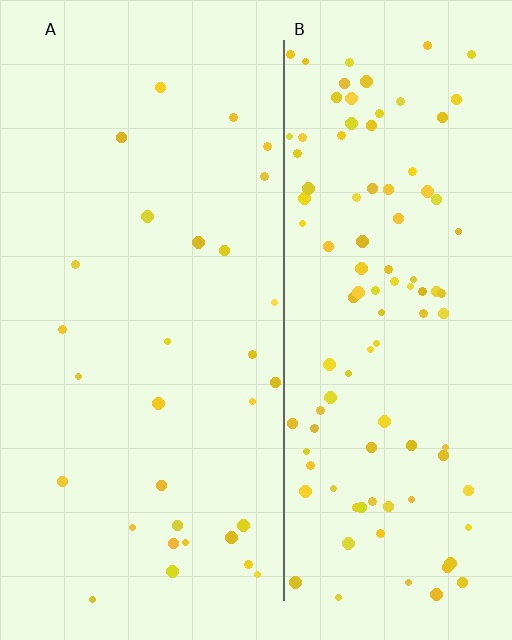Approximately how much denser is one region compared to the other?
Approximately 3.6× — region B over region A.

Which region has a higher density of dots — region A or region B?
B (the right).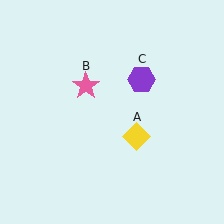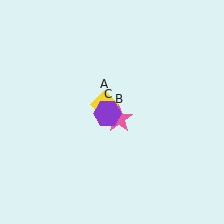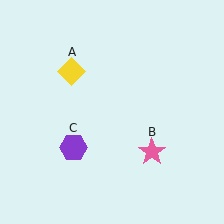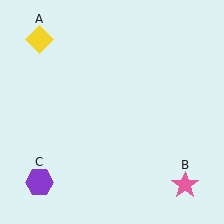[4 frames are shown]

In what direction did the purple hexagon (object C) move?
The purple hexagon (object C) moved down and to the left.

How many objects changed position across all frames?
3 objects changed position: yellow diamond (object A), pink star (object B), purple hexagon (object C).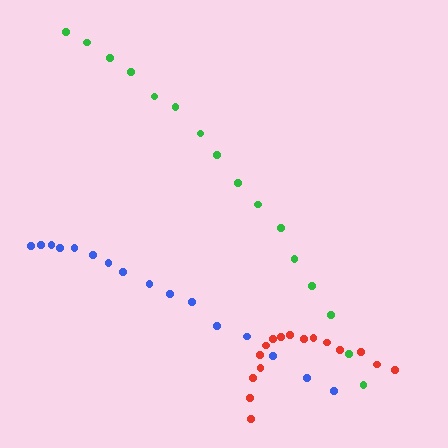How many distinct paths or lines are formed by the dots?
There are 3 distinct paths.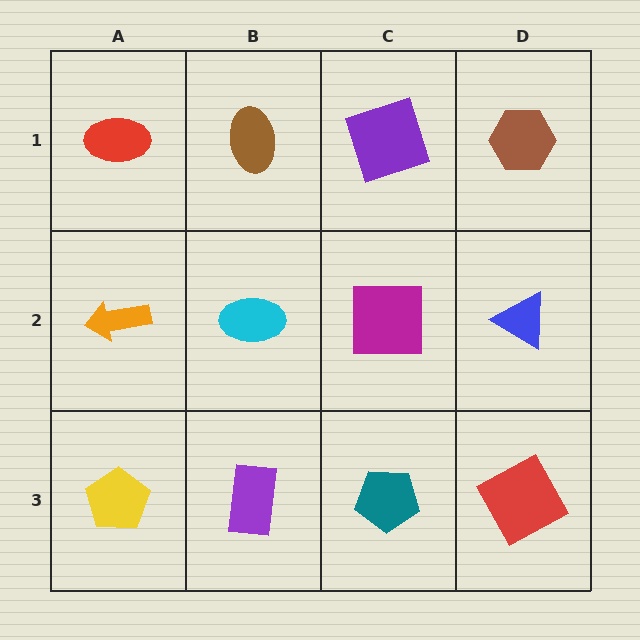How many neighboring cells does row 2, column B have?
4.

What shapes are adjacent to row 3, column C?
A magenta square (row 2, column C), a purple rectangle (row 3, column B), a red square (row 3, column D).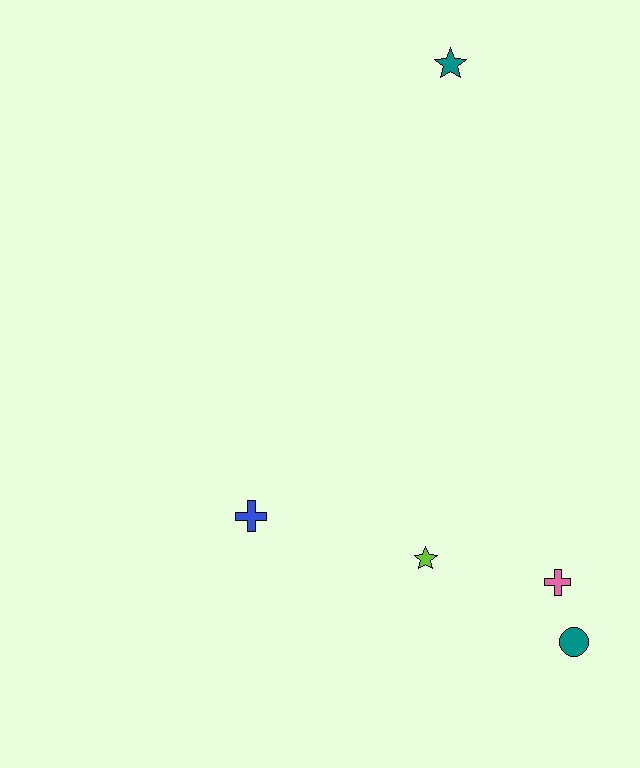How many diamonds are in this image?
There are no diamonds.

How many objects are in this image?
There are 5 objects.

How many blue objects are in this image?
There is 1 blue object.